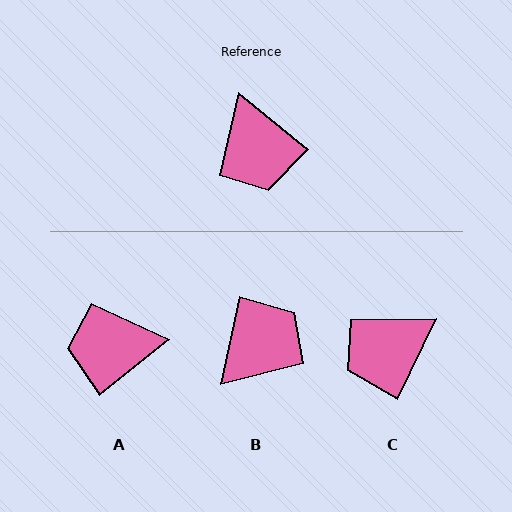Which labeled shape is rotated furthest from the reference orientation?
B, about 118 degrees away.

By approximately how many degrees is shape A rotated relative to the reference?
Approximately 101 degrees clockwise.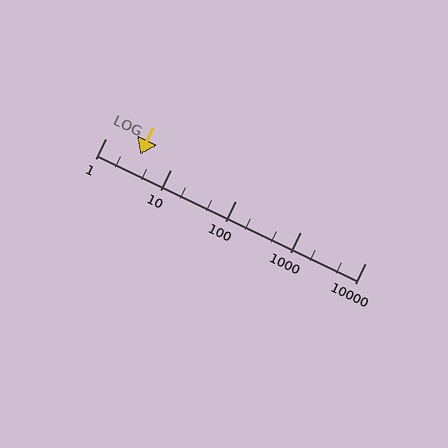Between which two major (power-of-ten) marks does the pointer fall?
The pointer is between 1 and 10.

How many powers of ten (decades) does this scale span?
The scale spans 4 decades, from 1 to 10000.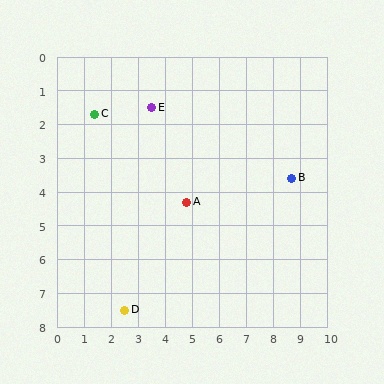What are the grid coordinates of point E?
Point E is at approximately (3.5, 1.5).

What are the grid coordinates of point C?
Point C is at approximately (1.4, 1.7).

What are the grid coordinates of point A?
Point A is at approximately (4.8, 4.3).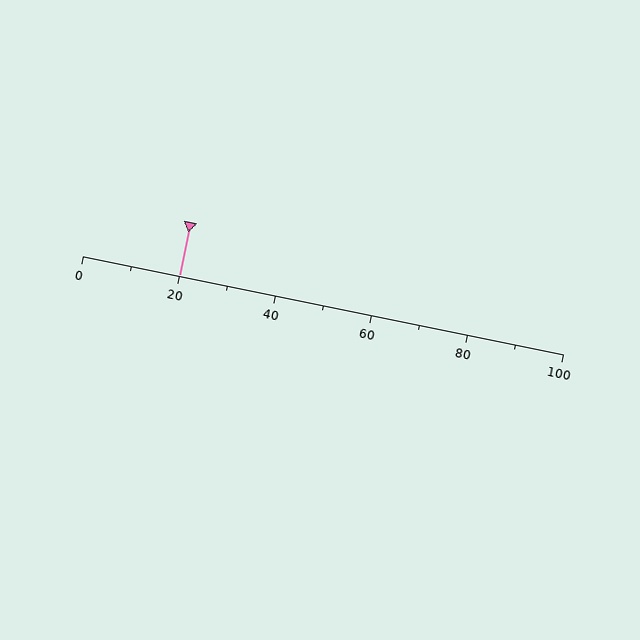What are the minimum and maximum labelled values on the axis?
The axis runs from 0 to 100.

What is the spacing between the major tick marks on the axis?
The major ticks are spaced 20 apart.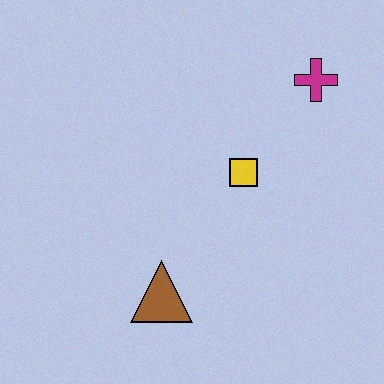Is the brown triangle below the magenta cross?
Yes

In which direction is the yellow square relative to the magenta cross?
The yellow square is below the magenta cross.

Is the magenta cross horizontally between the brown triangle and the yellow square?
No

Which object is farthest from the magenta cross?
The brown triangle is farthest from the magenta cross.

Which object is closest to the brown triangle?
The yellow square is closest to the brown triangle.